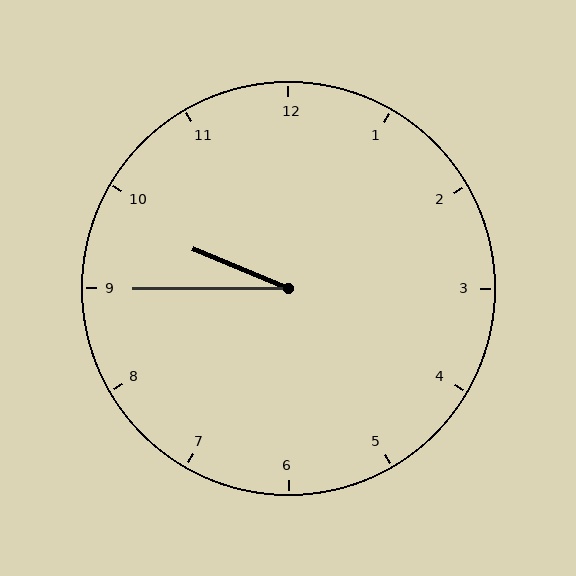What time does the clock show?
9:45.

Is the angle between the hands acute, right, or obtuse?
It is acute.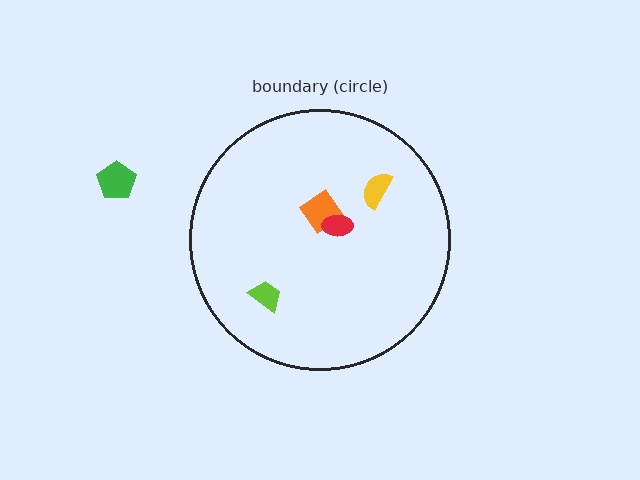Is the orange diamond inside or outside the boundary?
Inside.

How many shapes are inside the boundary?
4 inside, 1 outside.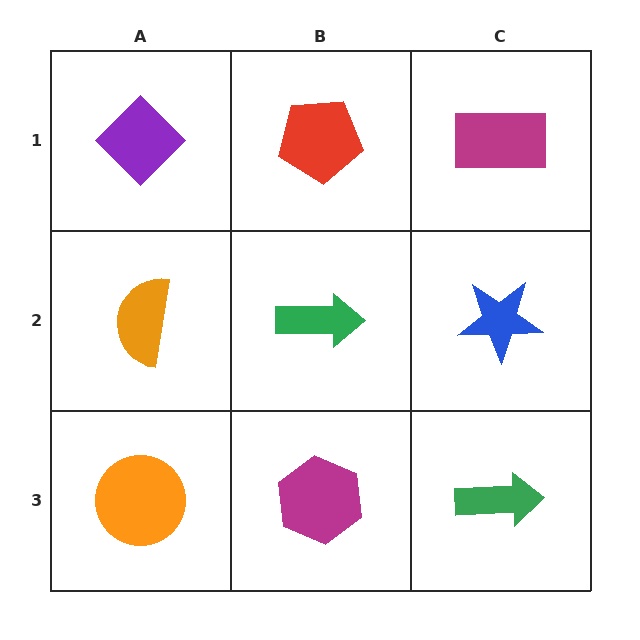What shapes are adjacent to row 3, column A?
An orange semicircle (row 2, column A), a magenta hexagon (row 3, column B).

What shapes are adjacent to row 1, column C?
A blue star (row 2, column C), a red pentagon (row 1, column B).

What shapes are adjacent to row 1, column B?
A green arrow (row 2, column B), a purple diamond (row 1, column A), a magenta rectangle (row 1, column C).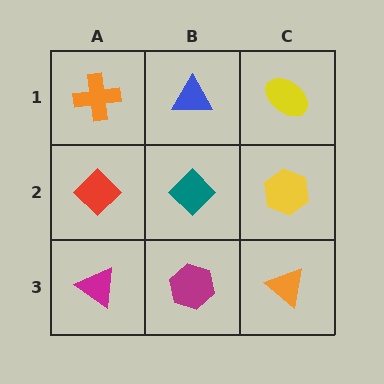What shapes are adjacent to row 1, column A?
A red diamond (row 2, column A), a blue triangle (row 1, column B).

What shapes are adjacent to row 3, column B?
A teal diamond (row 2, column B), a magenta triangle (row 3, column A), an orange triangle (row 3, column C).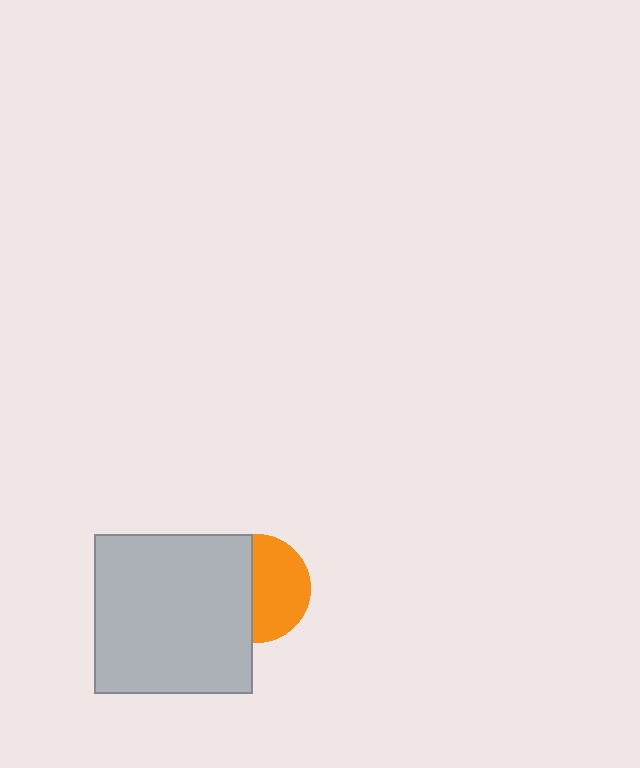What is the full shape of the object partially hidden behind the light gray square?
The partially hidden object is an orange circle.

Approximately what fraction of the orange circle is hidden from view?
Roughly 46% of the orange circle is hidden behind the light gray square.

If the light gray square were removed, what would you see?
You would see the complete orange circle.